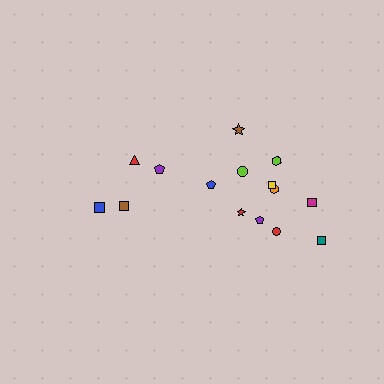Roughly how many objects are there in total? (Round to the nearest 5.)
Roughly 15 objects in total.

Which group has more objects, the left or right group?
The right group.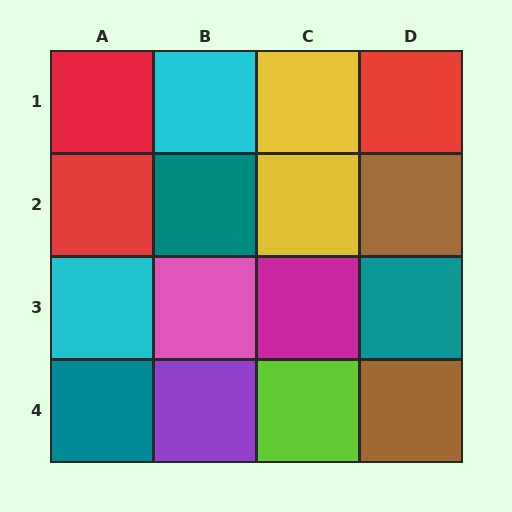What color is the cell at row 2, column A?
Red.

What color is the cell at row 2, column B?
Teal.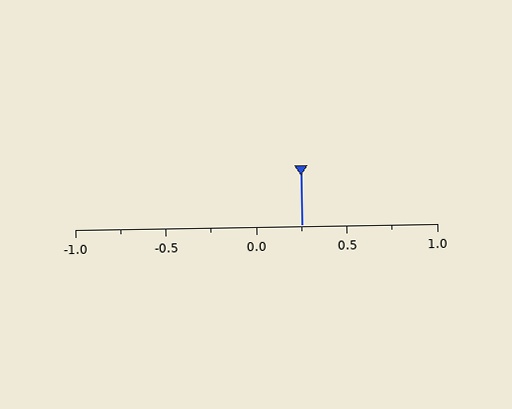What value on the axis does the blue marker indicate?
The marker indicates approximately 0.25.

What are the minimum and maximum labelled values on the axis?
The axis runs from -1.0 to 1.0.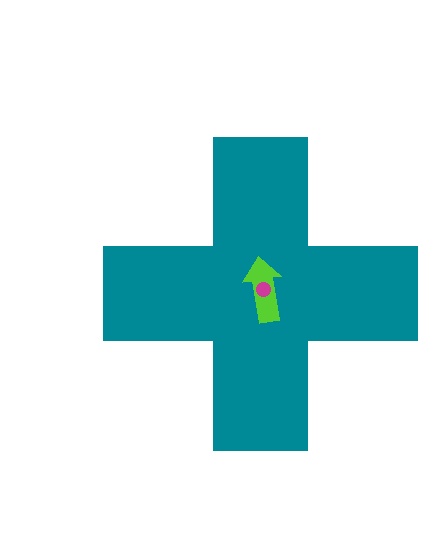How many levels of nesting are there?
3.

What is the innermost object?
The magenta circle.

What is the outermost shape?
The teal cross.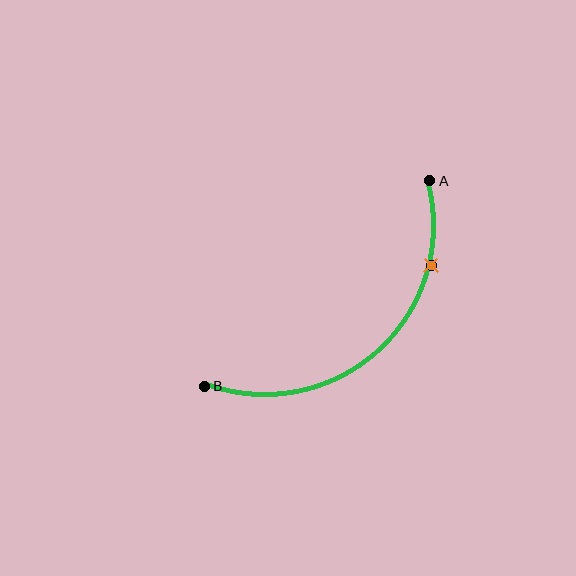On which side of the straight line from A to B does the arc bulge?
The arc bulges below and to the right of the straight line connecting A and B.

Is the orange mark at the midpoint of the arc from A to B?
No. The orange mark lies on the arc but is closer to endpoint A. The arc midpoint would be at the point on the curve equidistant along the arc from both A and B.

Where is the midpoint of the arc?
The arc midpoint is the point on the curve farthest from the straight line joining A and B. It sits below and to the right of that line.